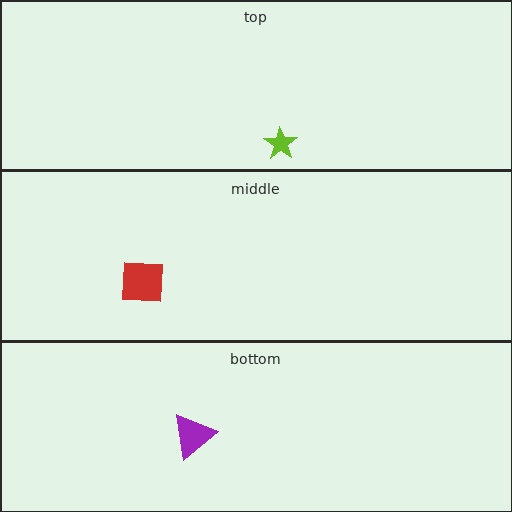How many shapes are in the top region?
1.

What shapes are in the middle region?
The red square.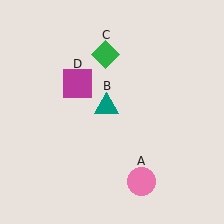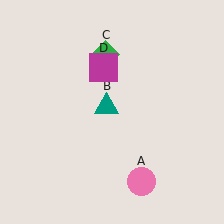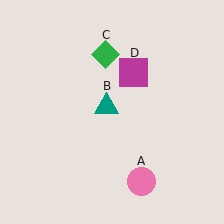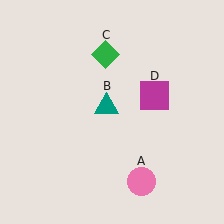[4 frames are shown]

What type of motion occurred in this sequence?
The magenta square (object D) rotated clockwise around the center of the scene.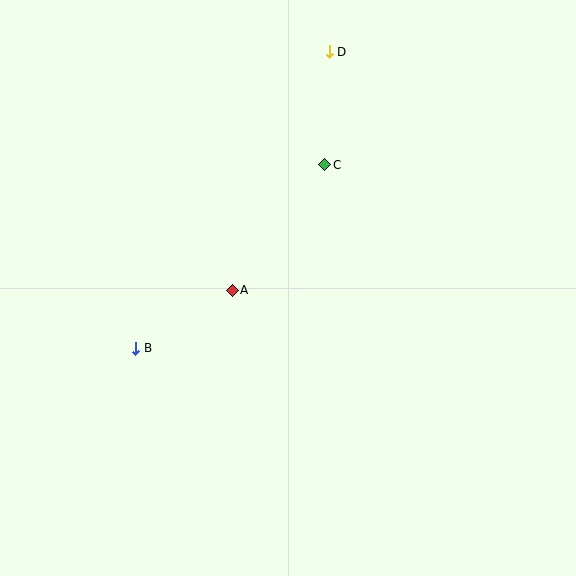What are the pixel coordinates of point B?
Point B is at (136, 348).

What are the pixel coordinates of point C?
Point C is at (325, 165).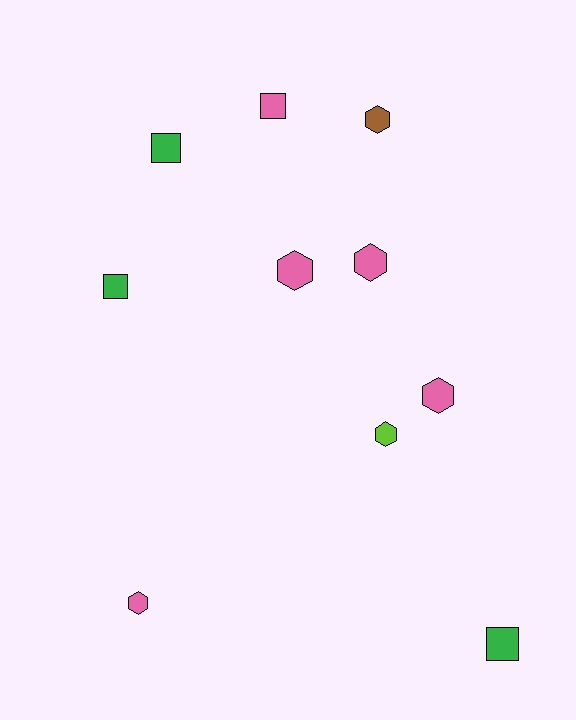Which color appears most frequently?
Pink, with 5 objects.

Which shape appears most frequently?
Hexagon, with 6 objects.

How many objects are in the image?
There are 10 objects.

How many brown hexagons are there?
There is 1 brown hexagon.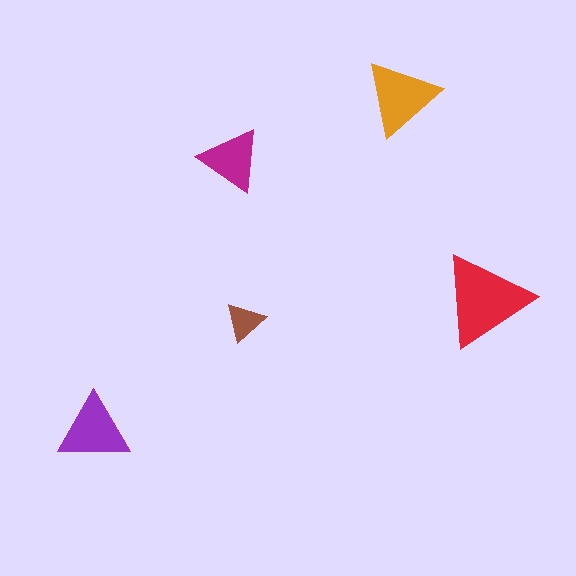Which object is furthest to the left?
The purple triangle is leftmost.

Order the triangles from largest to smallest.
the red one, the orange one, the purple one, the magenta one, the brown one.